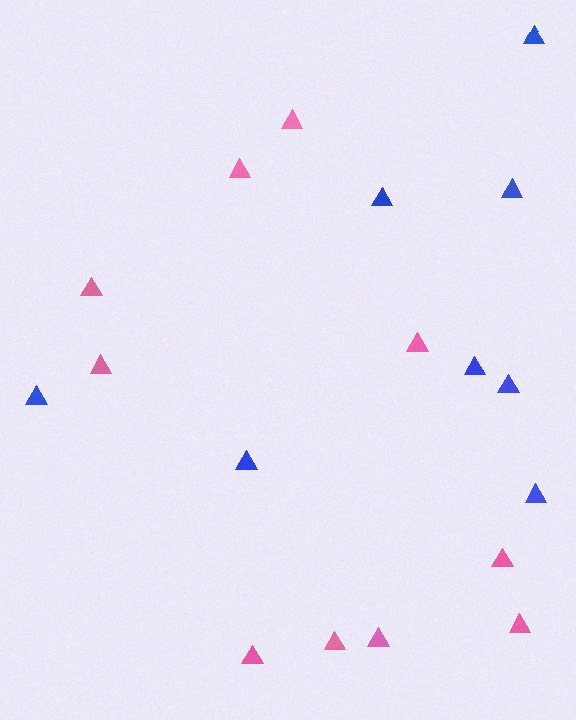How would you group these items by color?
There are 2 groups: one group of blue triangles (8) and one group of pink triangles (10).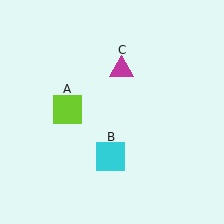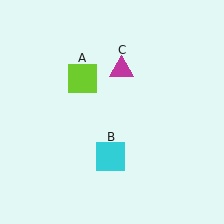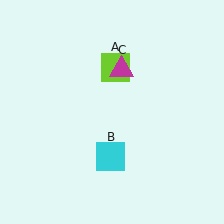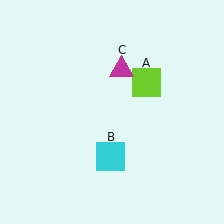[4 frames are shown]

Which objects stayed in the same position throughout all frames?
Cyan square (object B) and magenta triangle (object C) remained stationary.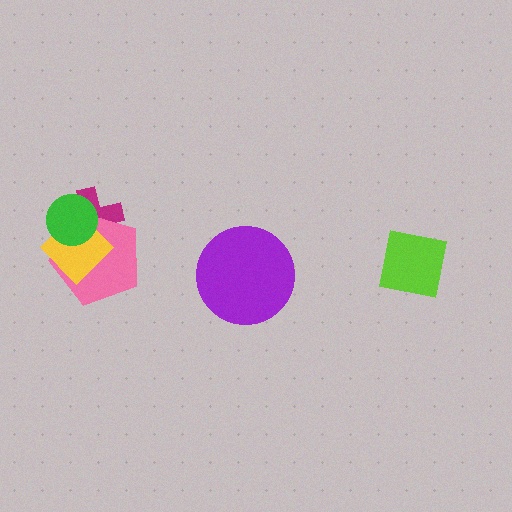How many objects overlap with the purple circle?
0 objects overlap with the purple circle.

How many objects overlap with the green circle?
3 objects overlap with the green circle.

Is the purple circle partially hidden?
No, no other shape covers it.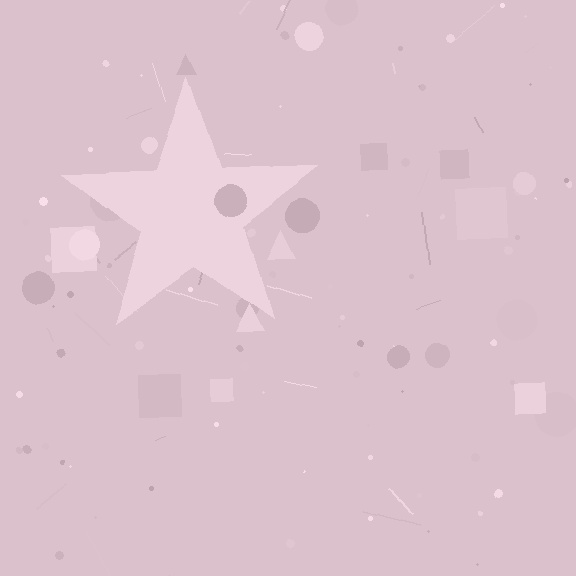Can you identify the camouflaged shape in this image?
The camouflaged shape is a star.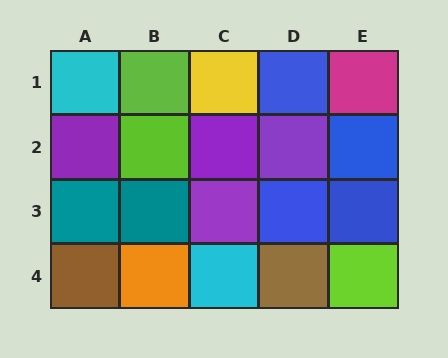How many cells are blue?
4 cells are blue.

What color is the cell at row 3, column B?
Teal.